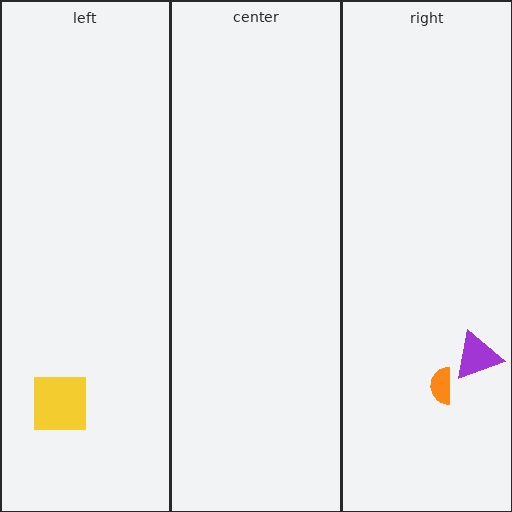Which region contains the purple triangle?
The right region.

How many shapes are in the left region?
1.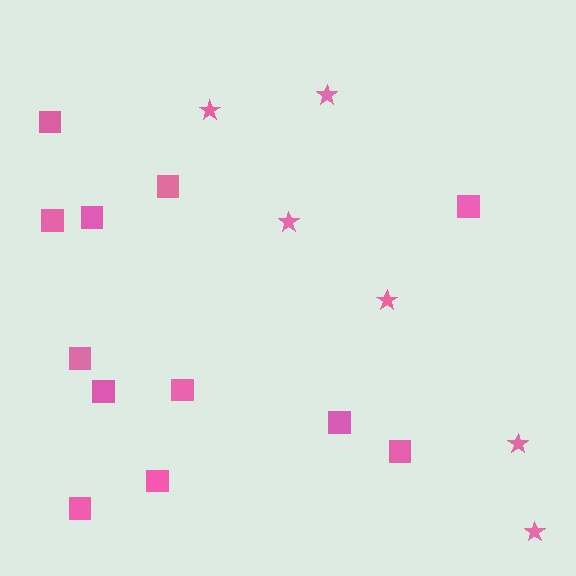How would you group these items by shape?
There are 2 groups: one group of squares (12) and one group of stars (6).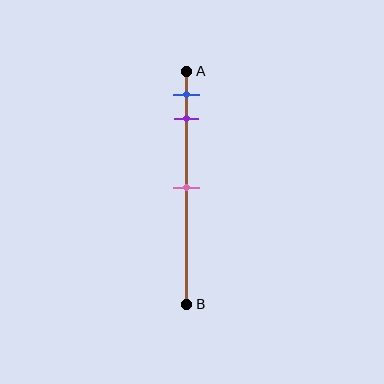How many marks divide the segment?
There are 3 marks dividing the segment.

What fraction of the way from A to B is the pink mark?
The pink mark is approximately 50% (0.5) of the way from A to B.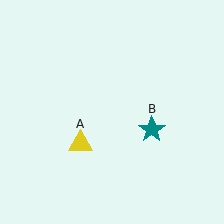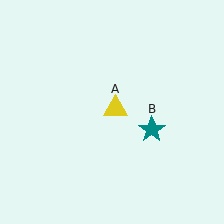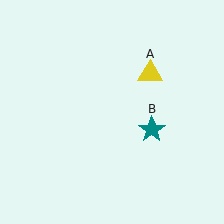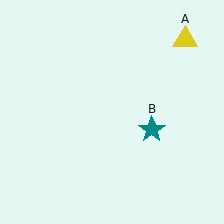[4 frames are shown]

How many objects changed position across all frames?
1 object changed position: yellow triangle (object A).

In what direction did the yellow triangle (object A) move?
The yellow triangle (object A) moved up and to the right.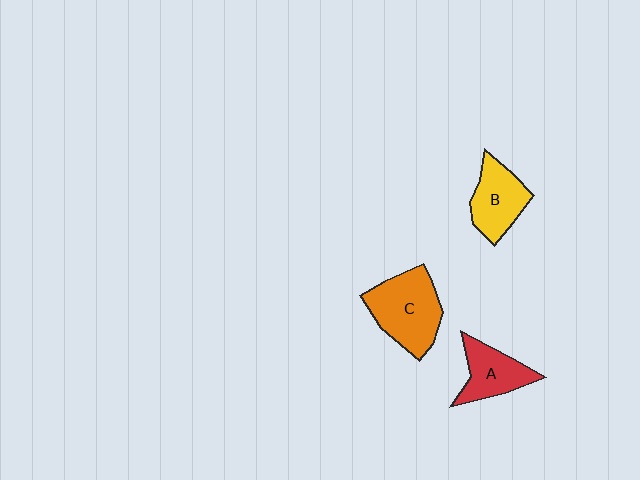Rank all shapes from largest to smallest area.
From largest to smallest: C (orange), B (yellow), A (red).